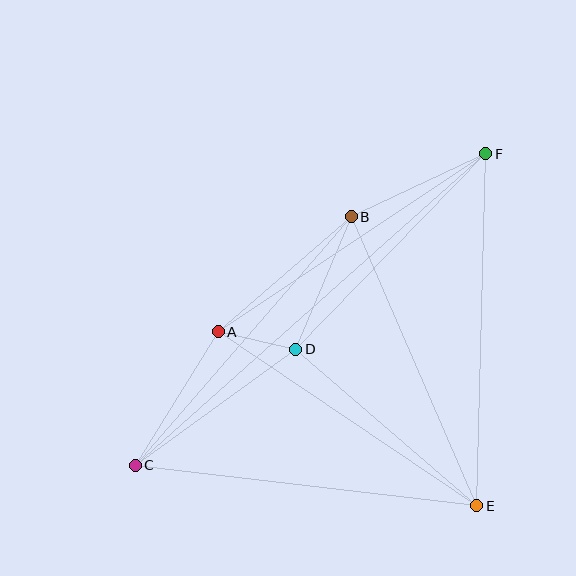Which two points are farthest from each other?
Points C and F are farthest from each other.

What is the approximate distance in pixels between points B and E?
The distance between B and E is approximately 315 pixels.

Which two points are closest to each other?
Points A and D are closest to each other.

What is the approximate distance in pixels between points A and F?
The distance between A and F is approximately 322 pixels.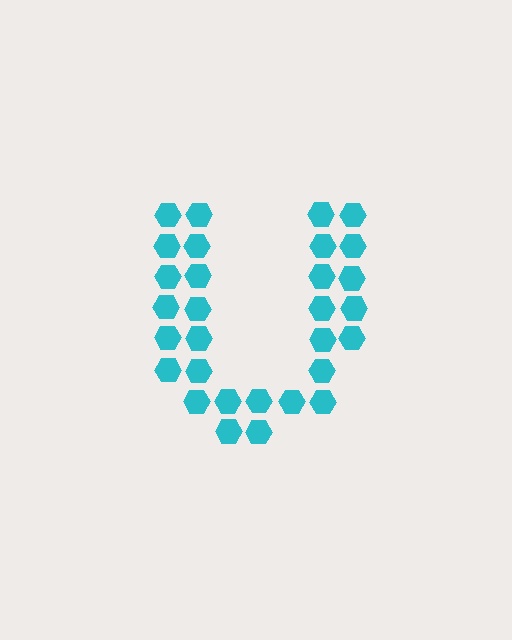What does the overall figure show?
The overall figure shows the letter U.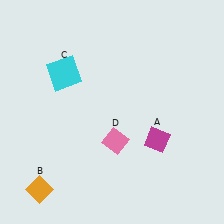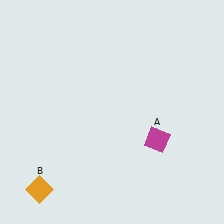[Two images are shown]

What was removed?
The cyan square (C), the pink diamond (D) were removed in Image 2.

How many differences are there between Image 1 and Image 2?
There are 2 differences between the two images.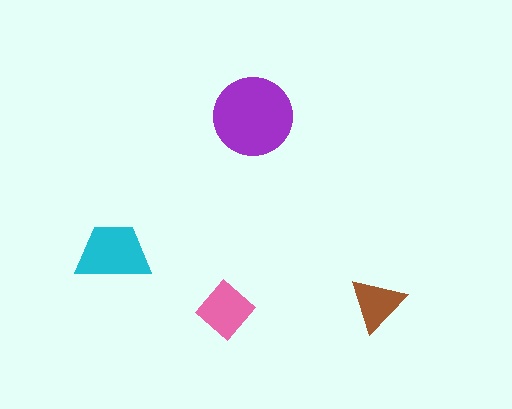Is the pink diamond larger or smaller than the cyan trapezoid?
Smaller.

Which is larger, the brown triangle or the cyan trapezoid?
The cyan trapezoid.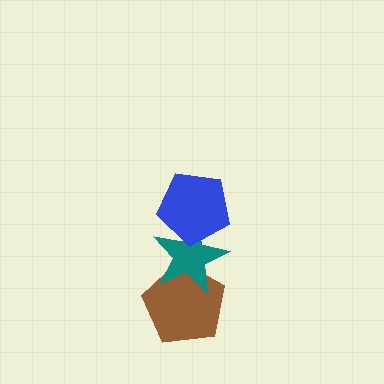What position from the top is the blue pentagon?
The blue pentagon is 1st from the top.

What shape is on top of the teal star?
The blue pentagon is on top of the teal star.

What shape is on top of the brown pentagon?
The teal star is on top of the brown pentagon.